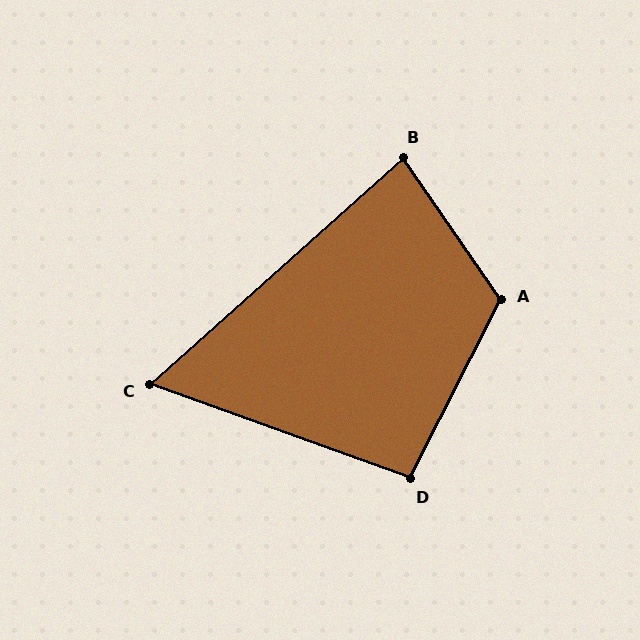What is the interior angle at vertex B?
Approximately 83 degrees (acute).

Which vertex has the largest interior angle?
A, at approximately 118 degrees.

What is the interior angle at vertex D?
Approximately 97 degrees (obtuse).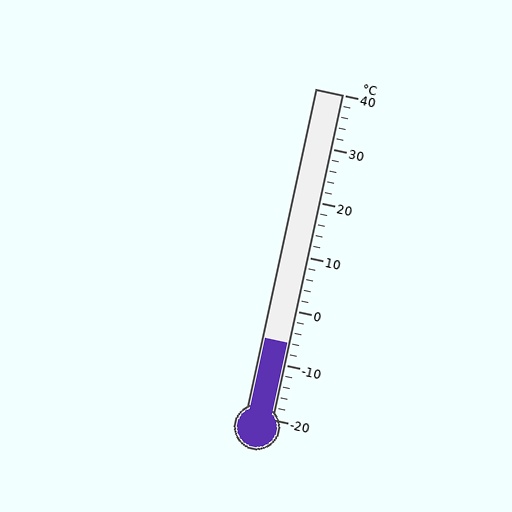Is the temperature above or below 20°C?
The temperature is below 20°C.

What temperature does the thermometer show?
The thermometer shows approximately -6°C.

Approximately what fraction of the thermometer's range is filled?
The thermometer is filled to approximately 25% of its range.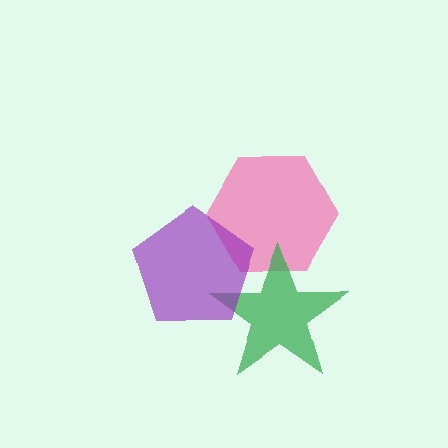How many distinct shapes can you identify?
There are 3 distinct shapes: a pink hexagon, a green star, a purple pentagon.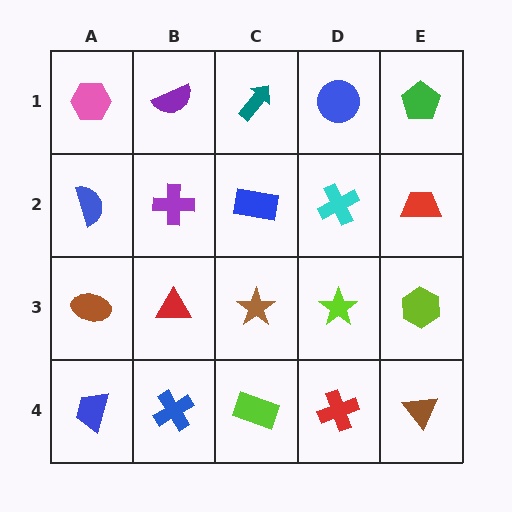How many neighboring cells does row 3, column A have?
3.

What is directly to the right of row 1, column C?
A blue circle.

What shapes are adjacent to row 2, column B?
A purple semicircle (row 1, column B), a red triangle (row 3, column B), a blue semicircle (row 2, column A), a blue rectangle (row 2, column C).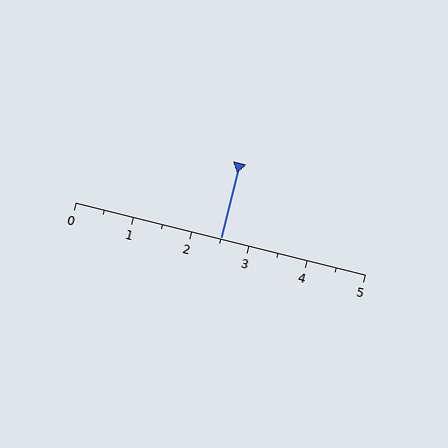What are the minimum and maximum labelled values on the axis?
The axis runs from 0 to 5.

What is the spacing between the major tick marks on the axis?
The major ticks are spaced 1 apart.